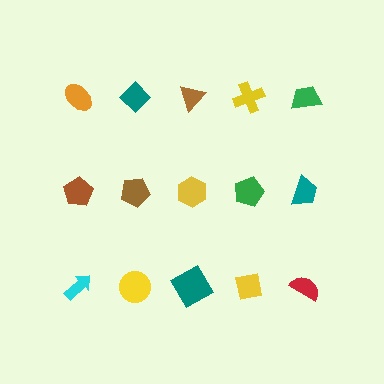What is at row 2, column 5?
A teal trapezoid.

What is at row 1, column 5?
A green trapezoid.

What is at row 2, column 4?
A green pentagon.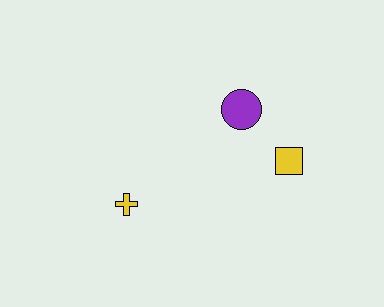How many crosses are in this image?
There is 1 cross.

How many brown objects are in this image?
There are no brown objects.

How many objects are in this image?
There are 3 objects.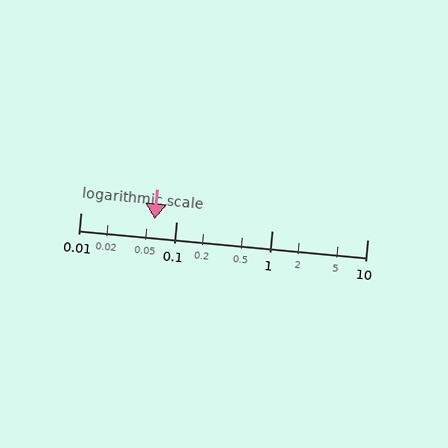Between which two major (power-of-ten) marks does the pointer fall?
The pointer is between 0.01 and 0.1.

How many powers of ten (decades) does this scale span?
The scale spans 3 decades, from 0.01 to 10.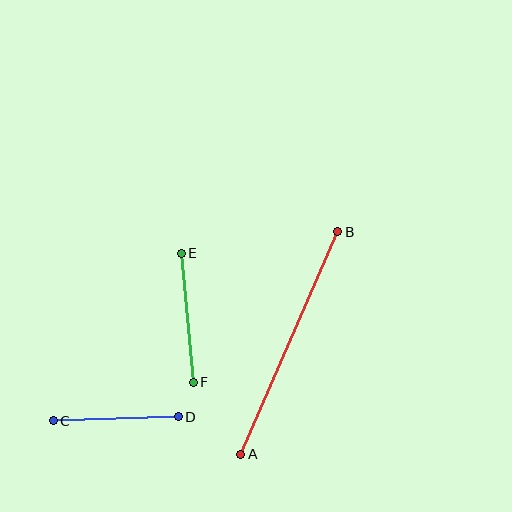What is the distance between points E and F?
The distance is approximately 130 pixels.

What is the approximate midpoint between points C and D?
The midpoint is at approximately (116, 419) pixels.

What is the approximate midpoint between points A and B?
The midpoint is at approximately (289, 343) pixels.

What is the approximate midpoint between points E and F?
The midpoint is at approximately (187, 318) pixels.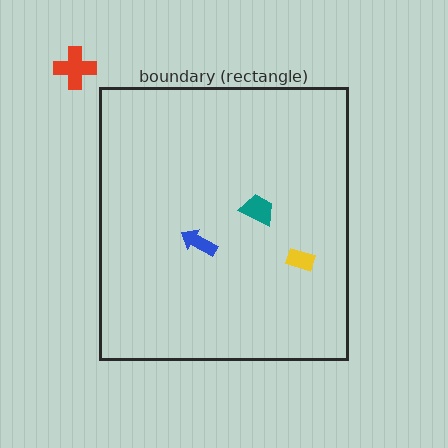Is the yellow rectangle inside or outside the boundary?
Inside.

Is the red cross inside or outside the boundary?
Outside.